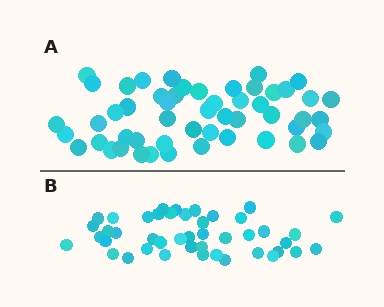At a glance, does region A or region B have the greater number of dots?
Region A (the top region) has more dots.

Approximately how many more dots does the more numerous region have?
Region A has roughly 8 or so more dots than region B.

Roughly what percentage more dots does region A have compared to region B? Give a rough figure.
About 20% more.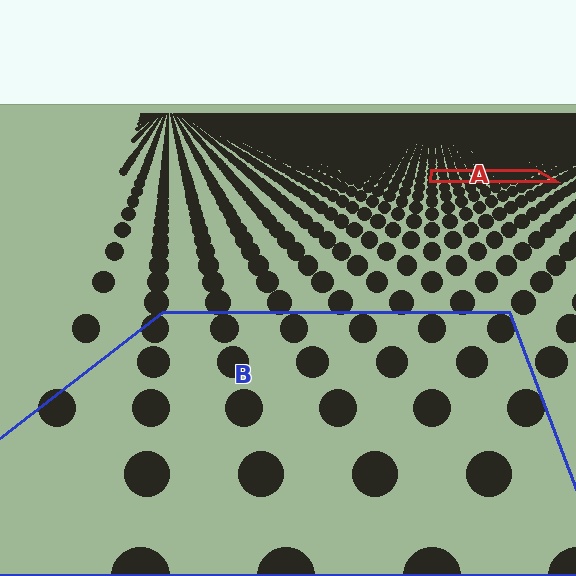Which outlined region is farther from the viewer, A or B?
Region A is farther from the viewer — the texture elements inside it appear smaller and more densely packed.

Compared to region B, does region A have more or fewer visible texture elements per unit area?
Region A has more texture elements per unit area — they are packed more densely because it is farther away.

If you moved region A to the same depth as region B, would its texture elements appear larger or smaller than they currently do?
They would appear larger. At a closer depth, the same texture elements are projected at a bigger on-screen size.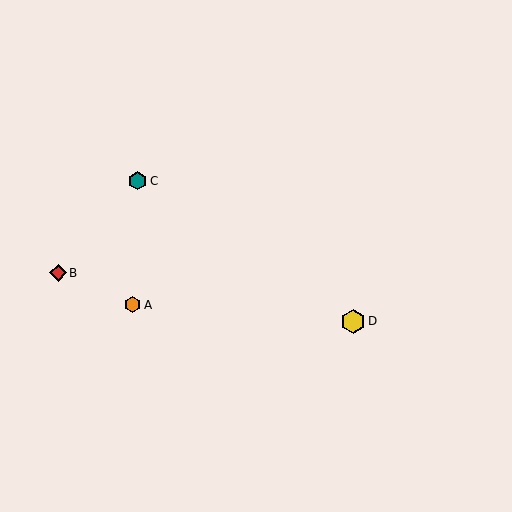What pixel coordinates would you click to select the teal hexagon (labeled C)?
Click at (138, 181) to select the teal hexagon C.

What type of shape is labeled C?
Shape C is a teal hexagon.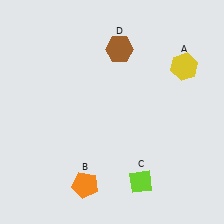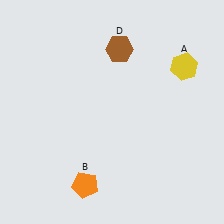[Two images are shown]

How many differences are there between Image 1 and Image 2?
There is 1 difference between the two images.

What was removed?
The lime diamond (C) was removed in Image 2.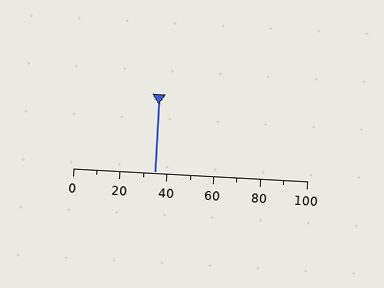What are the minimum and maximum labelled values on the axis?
The axis runs from 0 to 100.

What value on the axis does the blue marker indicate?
The marker indicates approximately 35.